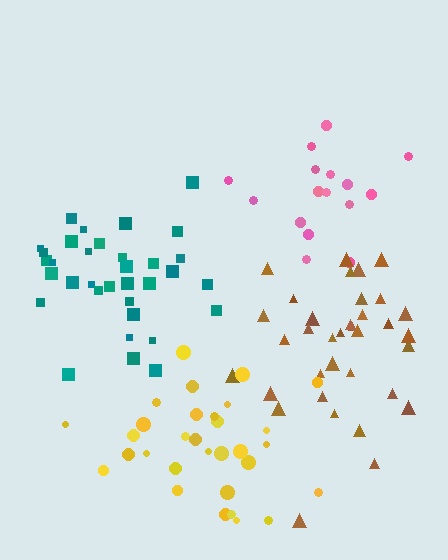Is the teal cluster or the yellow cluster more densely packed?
Teal.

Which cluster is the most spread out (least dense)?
Pink.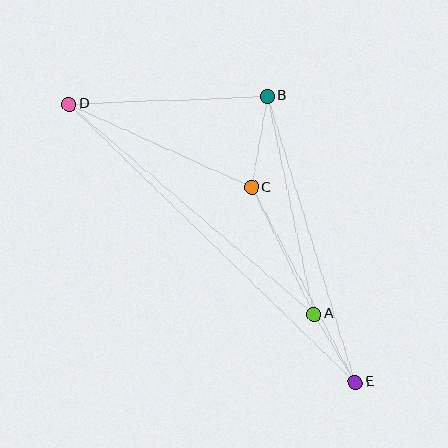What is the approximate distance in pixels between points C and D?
The distance between C and D is approximately 201 pixels.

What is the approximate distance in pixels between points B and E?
The distance between B and E is approximately 299 pixels.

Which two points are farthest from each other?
Points D and E are farthest from each other.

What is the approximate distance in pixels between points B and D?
The distance between B and D is approximately 199 pixels.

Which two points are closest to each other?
Points A and E are closest to each other.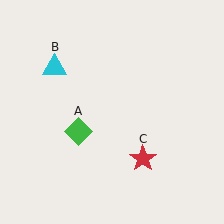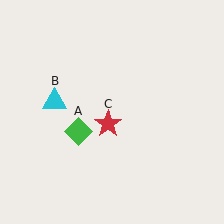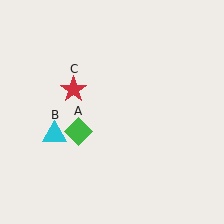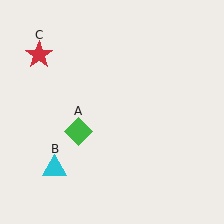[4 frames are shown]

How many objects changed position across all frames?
2 objects changed position: cyan triangle (object B), red star (object C).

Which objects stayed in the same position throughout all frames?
Green diamond (object A) remained stationary.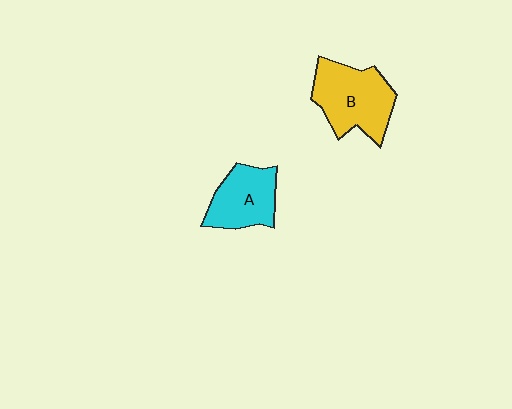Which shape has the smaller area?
Shape A (cyan).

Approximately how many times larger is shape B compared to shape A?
Approximately 1.3 times.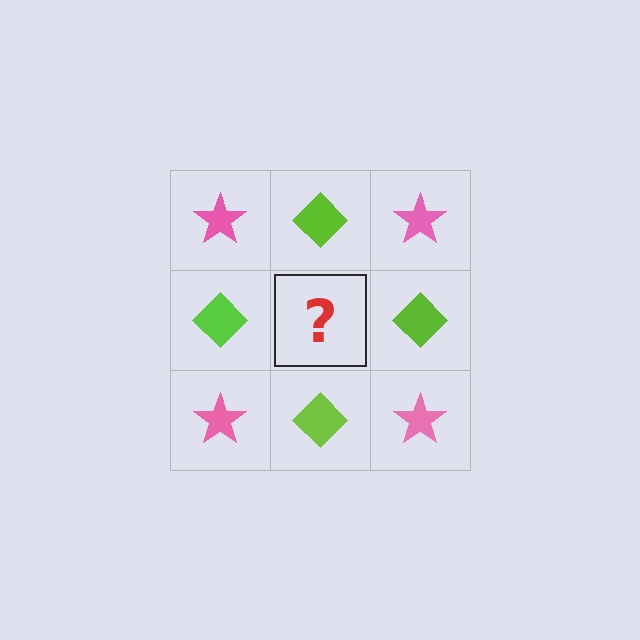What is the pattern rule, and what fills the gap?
The rule is that it alternates pink star and lime diamond in a checkerboard pattern. The gap should be filled with a pink star.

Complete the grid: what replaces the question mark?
The question mark should be replaced with a pink star.